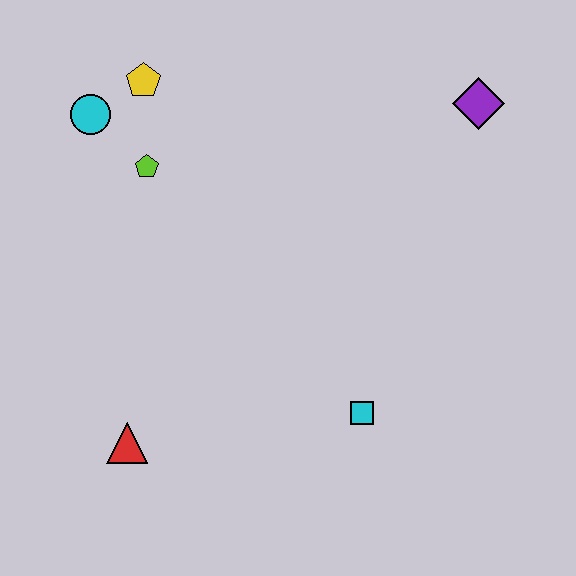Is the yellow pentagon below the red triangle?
No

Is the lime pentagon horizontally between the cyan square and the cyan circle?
Yes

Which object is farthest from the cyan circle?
The cyan square is farthest from the cyan circle.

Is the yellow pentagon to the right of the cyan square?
No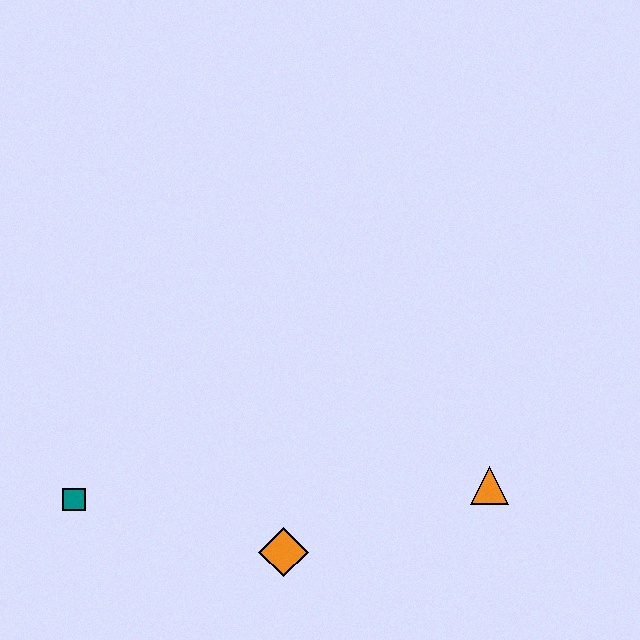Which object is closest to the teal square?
The orange diamond is closest to the teal square.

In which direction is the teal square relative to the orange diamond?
The teal square is to the left of the orange diamond.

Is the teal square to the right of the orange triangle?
No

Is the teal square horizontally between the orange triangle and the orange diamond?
No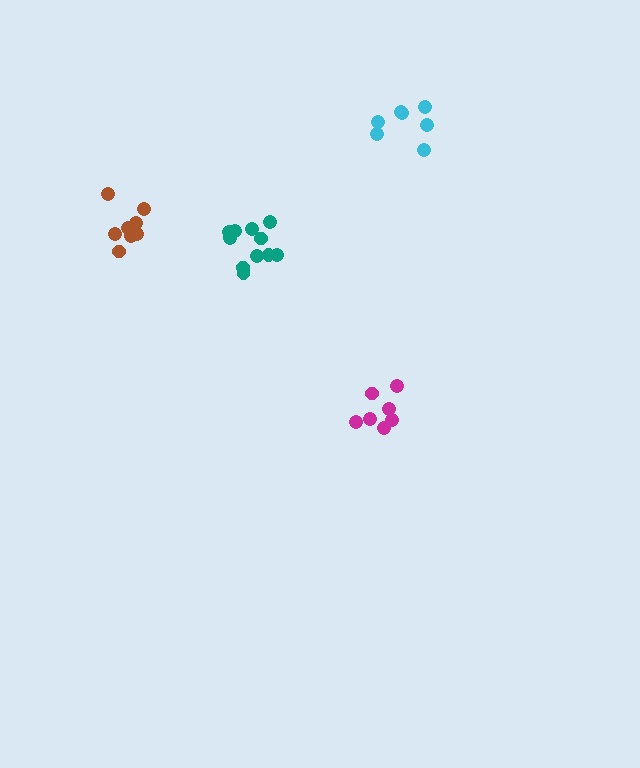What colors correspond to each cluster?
The clusters are colored: brown, teal, cyan, magenta.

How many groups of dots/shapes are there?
There are 4 groups.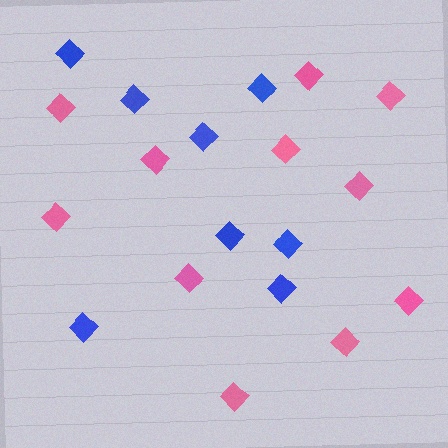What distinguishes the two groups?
There are 2 groups: one group of pink diamonds (11) and one group of blue diamonds (8).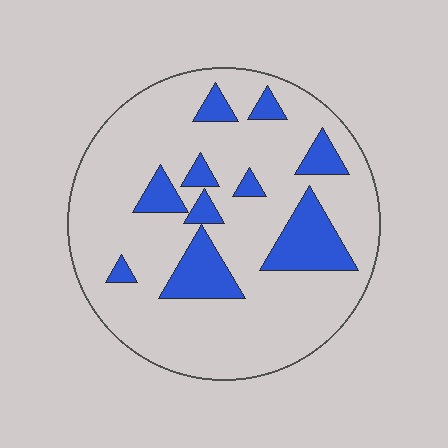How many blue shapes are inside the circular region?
10.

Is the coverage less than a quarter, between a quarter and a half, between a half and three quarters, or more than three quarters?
Less than a quarter.